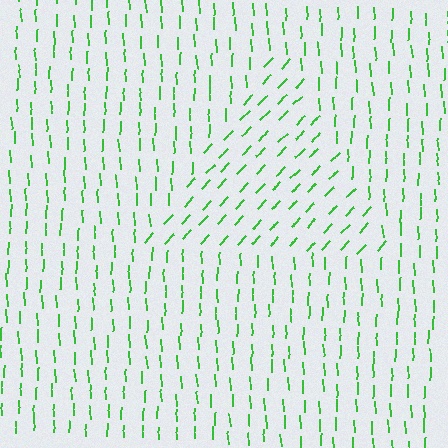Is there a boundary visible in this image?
Yes, there is a texture boundary formed by a change in line orientation.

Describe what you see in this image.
The image is filled with small green line segments. A triangle region in the image has lines oriented differently from the surrounding lines, creating a visible texture boundary.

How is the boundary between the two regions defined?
The boundary is defined purely by a change in line orientation (approximately 45 degrees difference). All lines are the same color and thickness.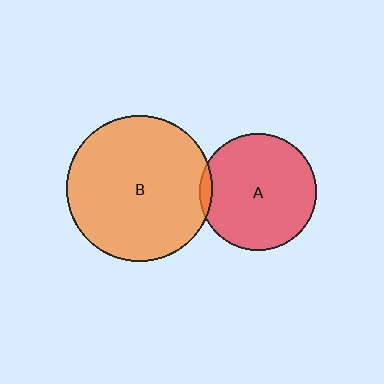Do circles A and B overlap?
Yes.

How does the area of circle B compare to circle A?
Approximately 1.6 times.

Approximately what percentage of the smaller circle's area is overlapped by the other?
Approximately 5%.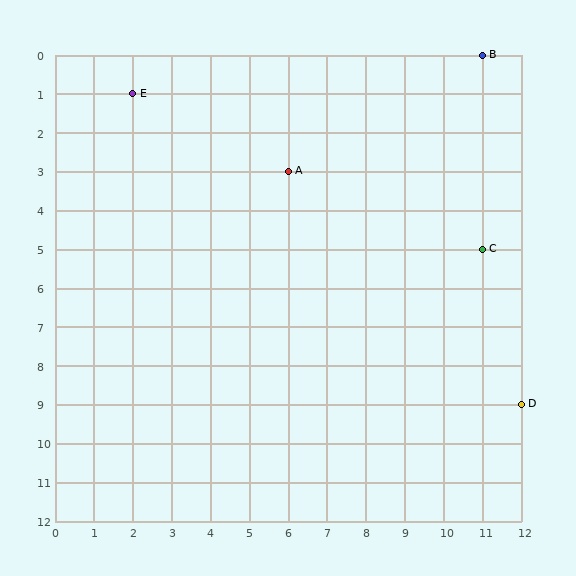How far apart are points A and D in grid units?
Points A and D are 6 columns and 6 rows apart (about 8.5 grid units diagonally).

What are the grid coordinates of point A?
Point A is at grid coordinates (6, 3).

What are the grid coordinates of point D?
Point D is at grid coordinates (12, 9).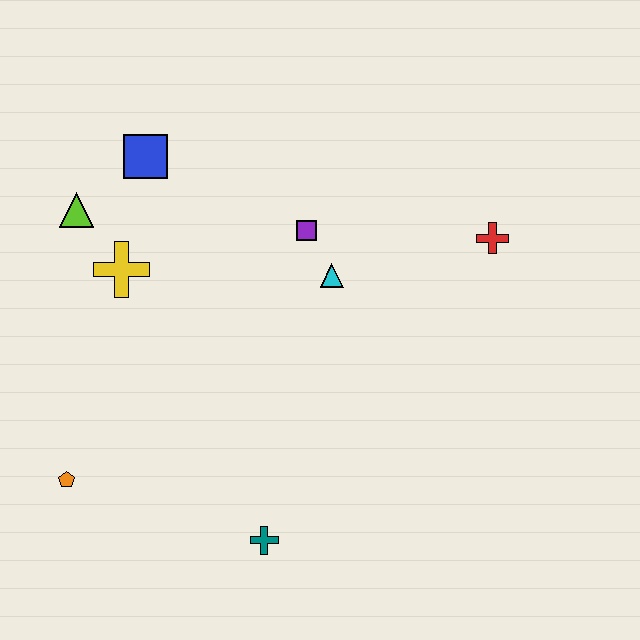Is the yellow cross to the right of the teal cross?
No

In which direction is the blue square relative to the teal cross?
The blue square is above the teal cross.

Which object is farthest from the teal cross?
The blue square is farthest from the teal cross.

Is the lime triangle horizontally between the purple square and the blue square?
No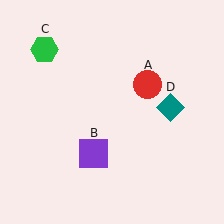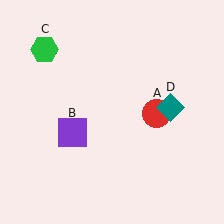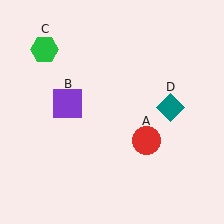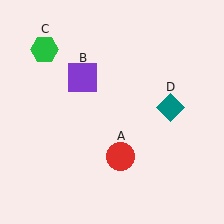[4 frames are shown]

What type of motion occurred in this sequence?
The red circle (object A), purple square (object B) rotated clockwise around the center of the scene.